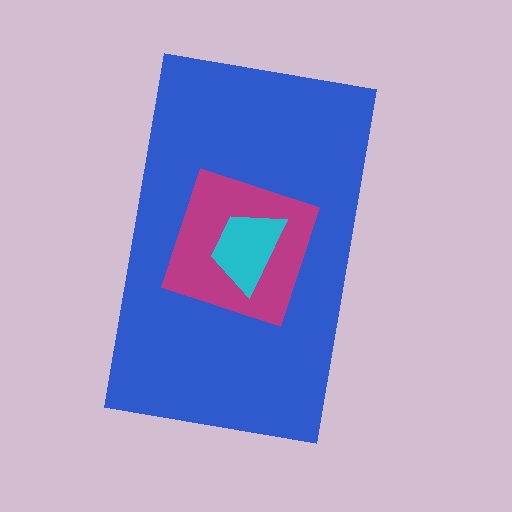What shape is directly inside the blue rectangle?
The magenta square.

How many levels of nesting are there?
3.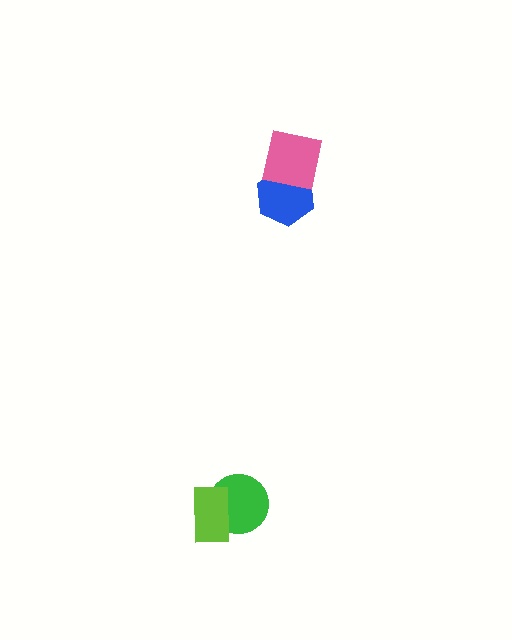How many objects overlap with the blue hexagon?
1 object overlaps with the blue hexagon.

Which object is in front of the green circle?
The lime rectangle is in front of the green circle.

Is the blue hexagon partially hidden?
Yes, it is partially covered by another shape.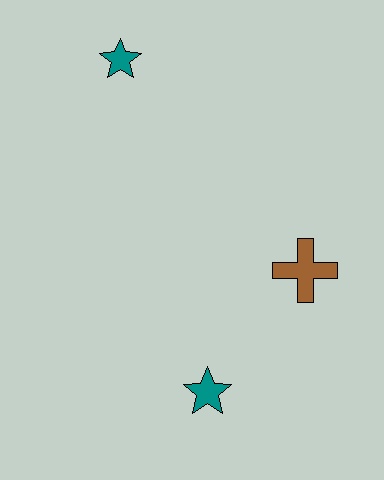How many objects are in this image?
There are 3 objects.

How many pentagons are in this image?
There are no pentagons.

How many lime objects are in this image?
There are no lime objects.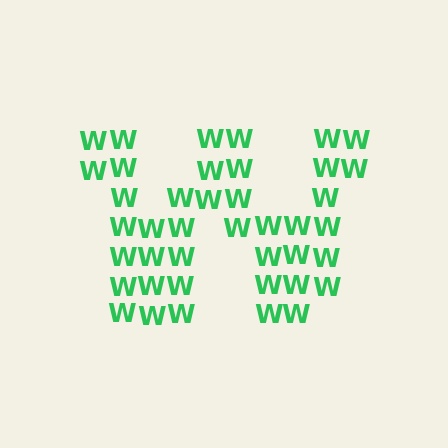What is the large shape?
The large shape is the letter W.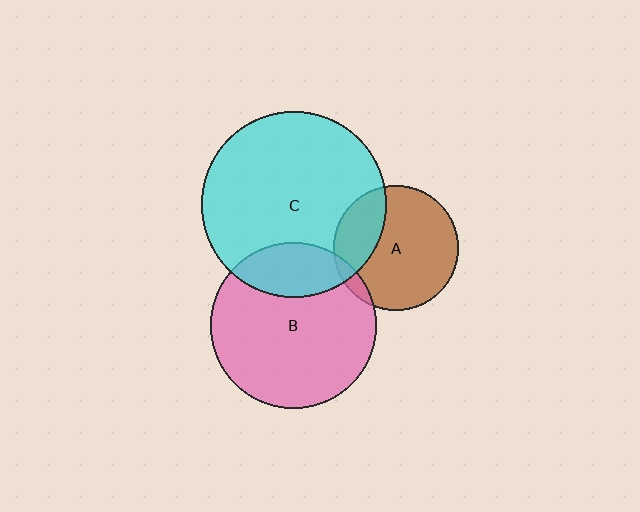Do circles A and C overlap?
Yes.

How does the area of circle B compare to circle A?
Approximately 1.8 times.